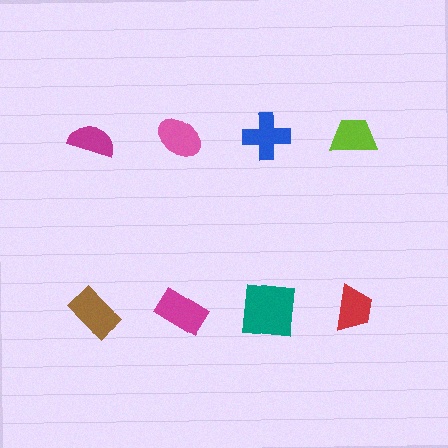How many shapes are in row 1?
4 shapes.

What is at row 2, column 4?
A red trapezoid.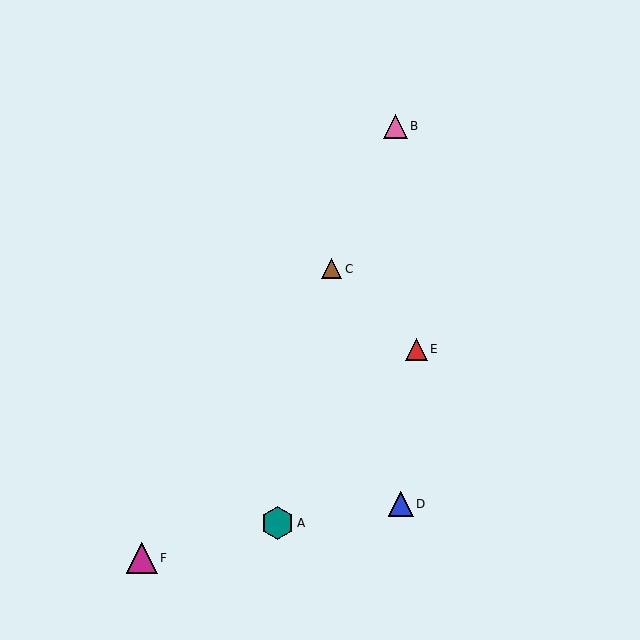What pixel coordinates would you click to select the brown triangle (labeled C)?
Click at (332, 269) to select the brown triangle C.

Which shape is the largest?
The teal hexagon (labeled A) is the largest.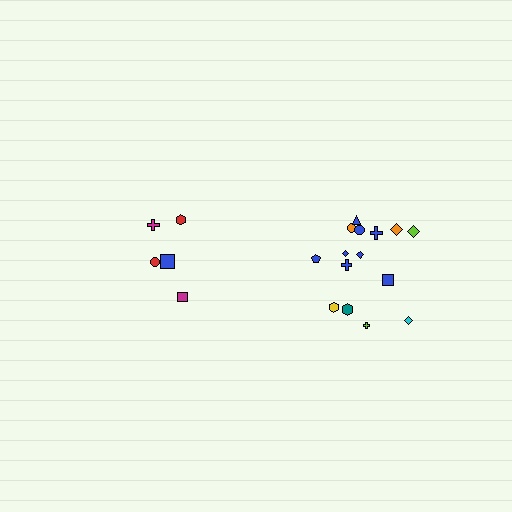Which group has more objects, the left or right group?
The right group.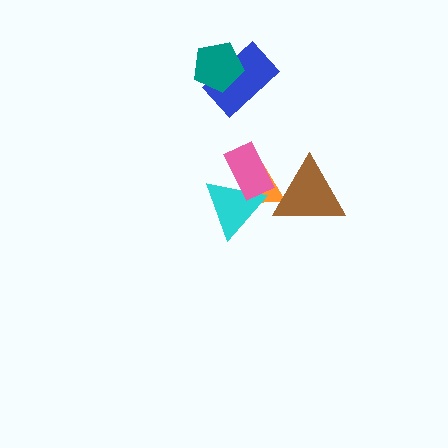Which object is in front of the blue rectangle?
The teal pentagon is in front of the blue rectangle.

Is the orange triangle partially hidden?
Yes, it is partially covered by another shape.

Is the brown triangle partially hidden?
No, no other shape covers it.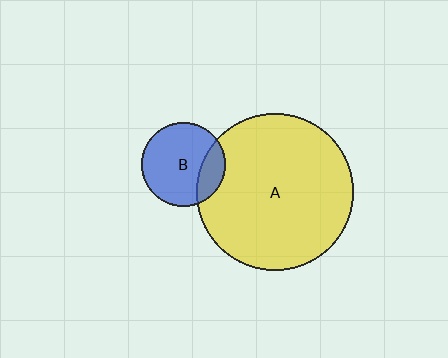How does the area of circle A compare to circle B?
Approximately 3.5 times.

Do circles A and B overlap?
Yes.